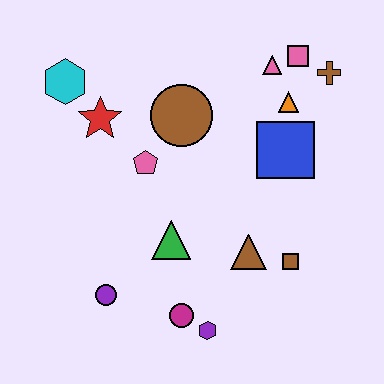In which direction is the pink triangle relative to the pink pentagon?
The pink triangle is to the right of the pink pentagon.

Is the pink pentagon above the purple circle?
Yes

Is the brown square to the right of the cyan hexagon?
Yes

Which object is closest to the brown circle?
The pink pentagon is closest to the brown circle.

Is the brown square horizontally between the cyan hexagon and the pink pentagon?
No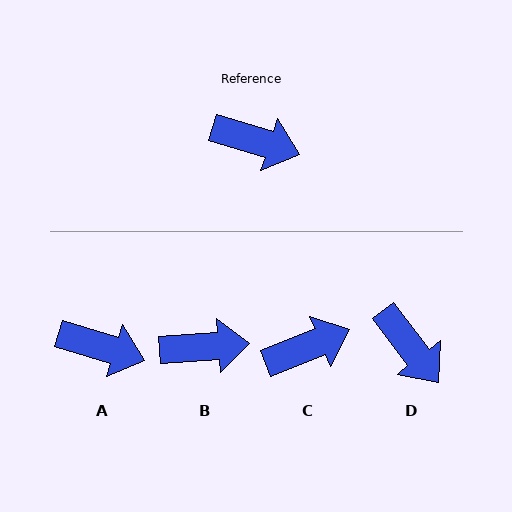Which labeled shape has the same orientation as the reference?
A.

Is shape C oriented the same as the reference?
No, it is off by about 39 degrees.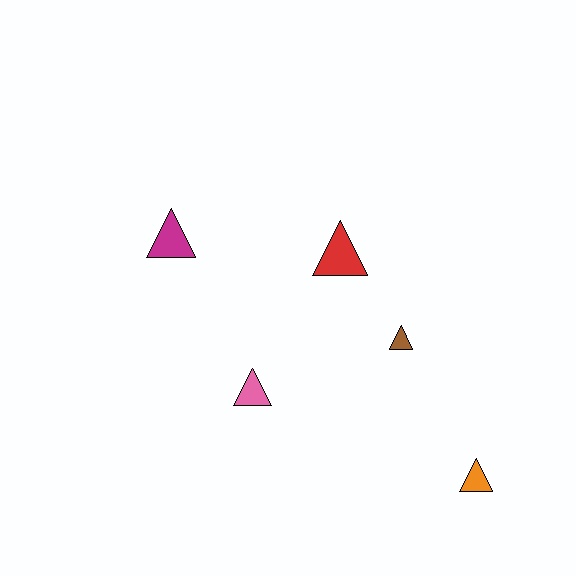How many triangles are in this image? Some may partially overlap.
There are 5 triangles.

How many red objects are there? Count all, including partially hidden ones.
There is 1 red object.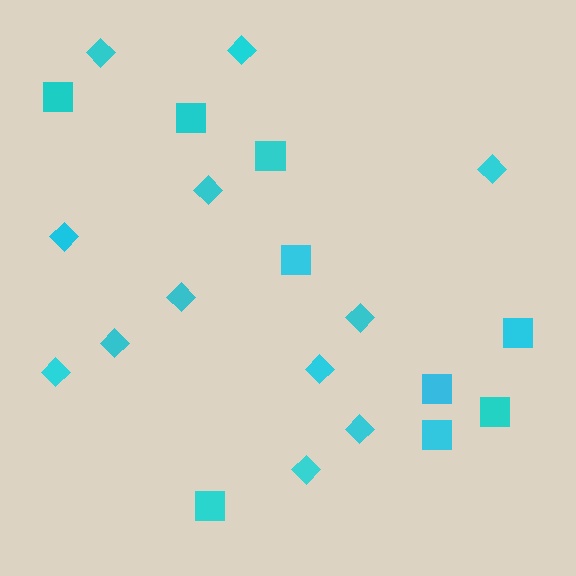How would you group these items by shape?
There are 2 groups: one group of squares (9) and one group of diamonds (12).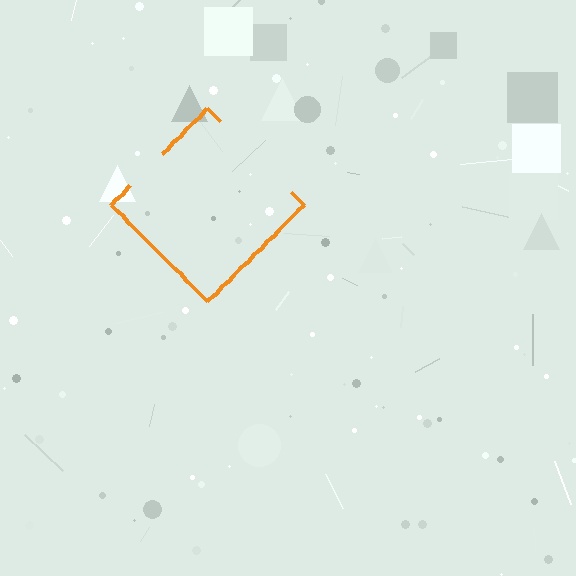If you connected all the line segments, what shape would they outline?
They would outline a diamond.